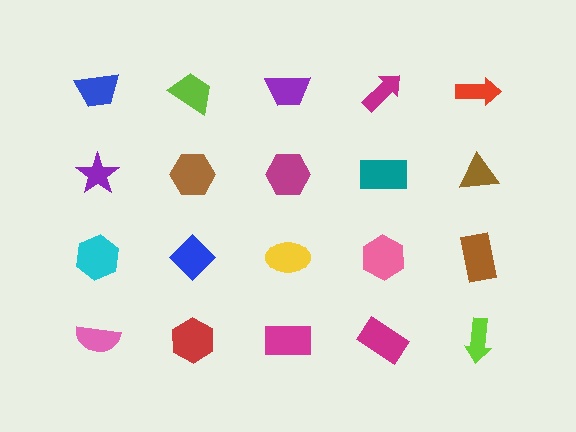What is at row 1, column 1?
A blue trapezoid.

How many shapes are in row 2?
5 shapes.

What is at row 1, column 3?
A purple trapezoid.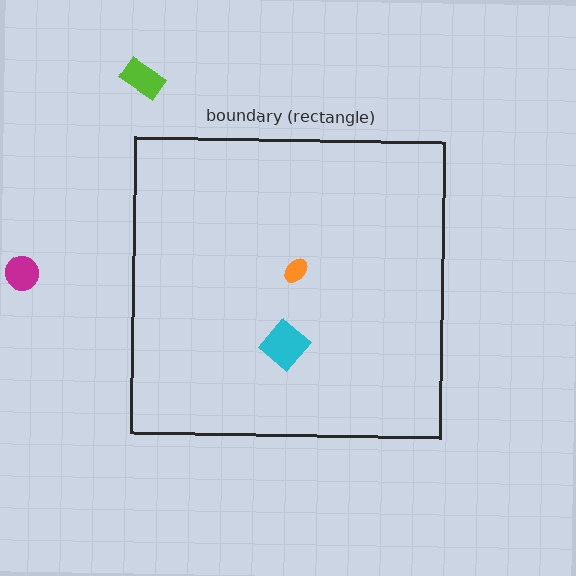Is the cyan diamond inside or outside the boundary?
Inside.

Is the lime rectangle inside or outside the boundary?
Outside.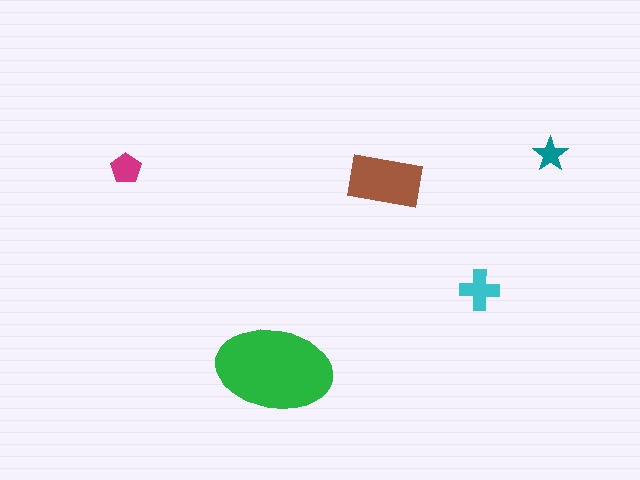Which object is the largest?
The green ellipse.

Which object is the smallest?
The teal star.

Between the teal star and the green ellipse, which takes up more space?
The green ellipse.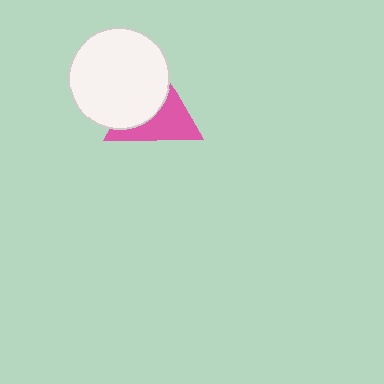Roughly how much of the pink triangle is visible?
About half of it is visible (roughly 50%).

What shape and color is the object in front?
The object in front is a white circle.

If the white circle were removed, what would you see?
You would see the complete pink triangle.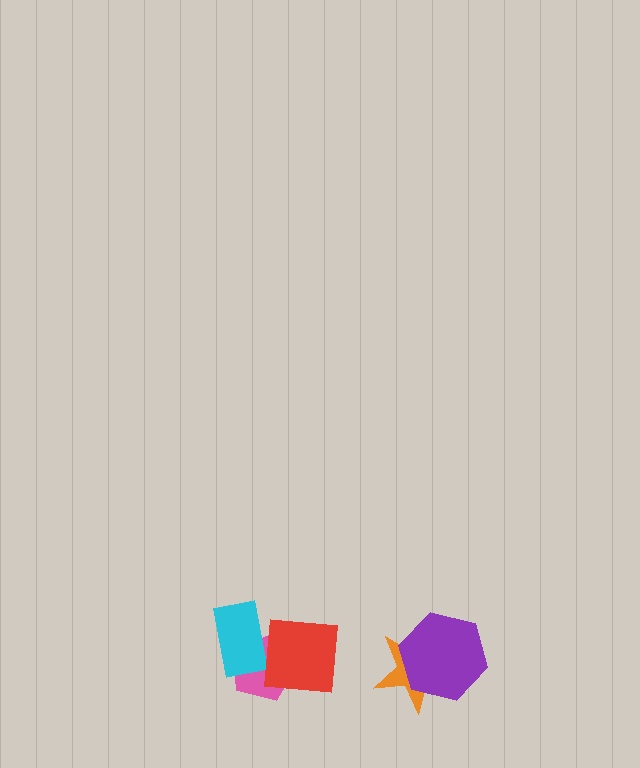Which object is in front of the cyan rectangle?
The red square is in front of the cyan rectangle.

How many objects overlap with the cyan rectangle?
2 objects overlap with the cyan rectangle.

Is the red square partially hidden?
No, no other shape covers it.